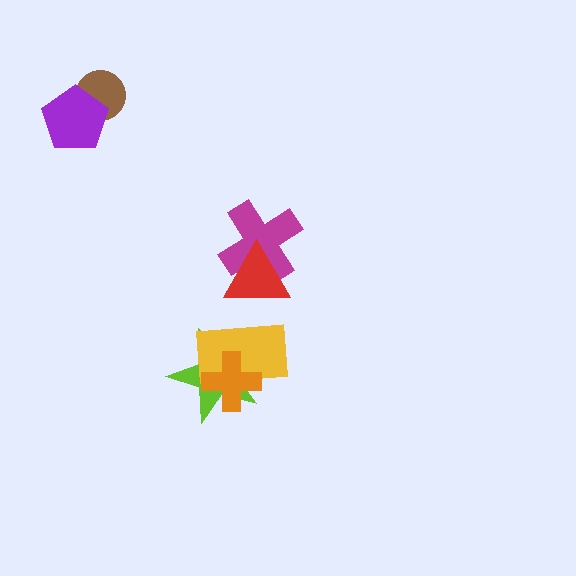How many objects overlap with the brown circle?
1 object overlaps with the brown circle.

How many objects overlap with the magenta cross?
1 object overlaps with the magenta cross.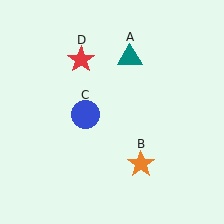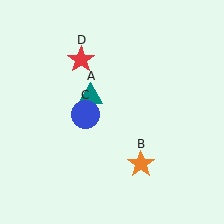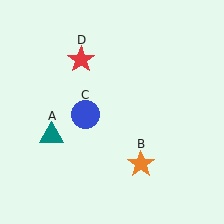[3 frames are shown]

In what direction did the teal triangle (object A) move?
The teal triangle (object A) moved down and to the left.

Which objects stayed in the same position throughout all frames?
Orange star (object B) and blue circle (object C) and red star (object D) remained stationary.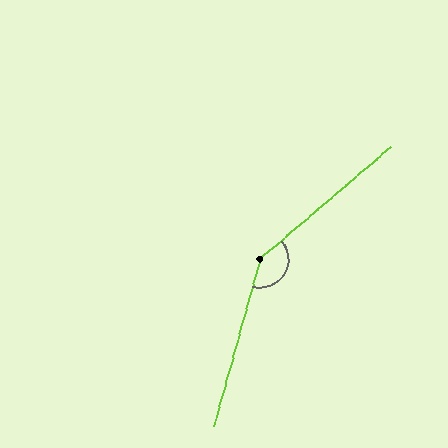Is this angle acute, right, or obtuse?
It is obtuse.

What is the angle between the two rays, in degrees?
Approximately 146 degrees.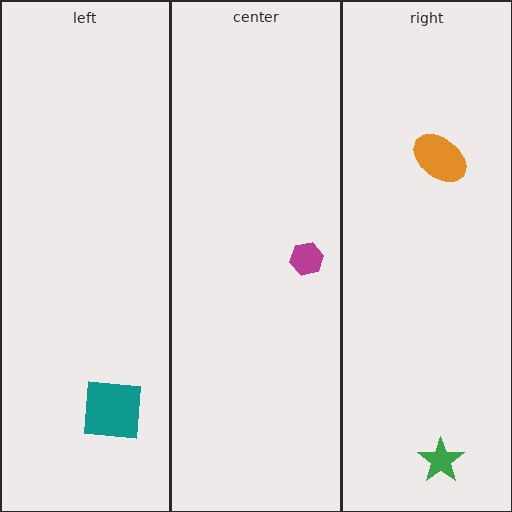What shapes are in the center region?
The magenta hexagon.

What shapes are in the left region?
The teal square.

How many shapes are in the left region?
1.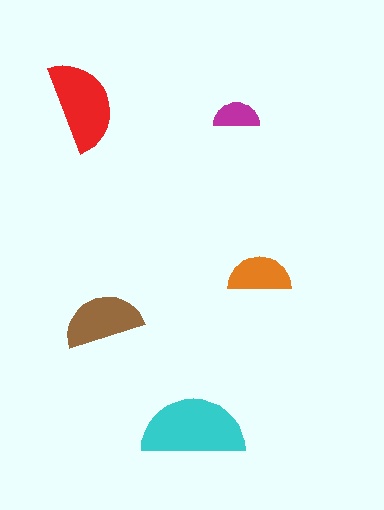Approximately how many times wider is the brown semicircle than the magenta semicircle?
About 1.5 times wider.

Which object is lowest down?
The cyan semicircle is bottommost.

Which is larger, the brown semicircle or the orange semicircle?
The brown one.